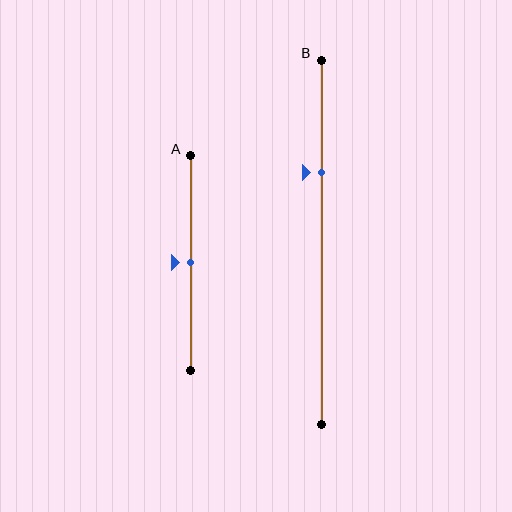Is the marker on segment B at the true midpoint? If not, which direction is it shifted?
No, the marker on segment B is shifted upward by about 19% of the segment length.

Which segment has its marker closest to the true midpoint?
Segment A has its marker closest to the true midpoint.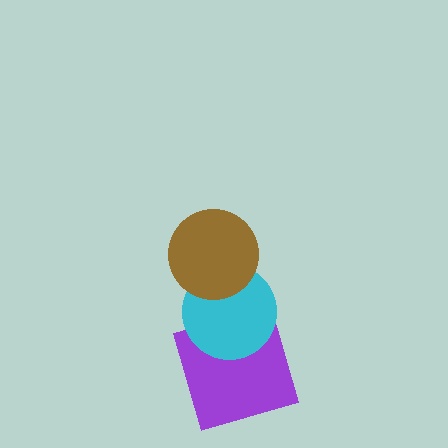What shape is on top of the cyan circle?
The brown circle is on top of the cyan circle.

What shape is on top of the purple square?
The cyan circle is on top of the purple square.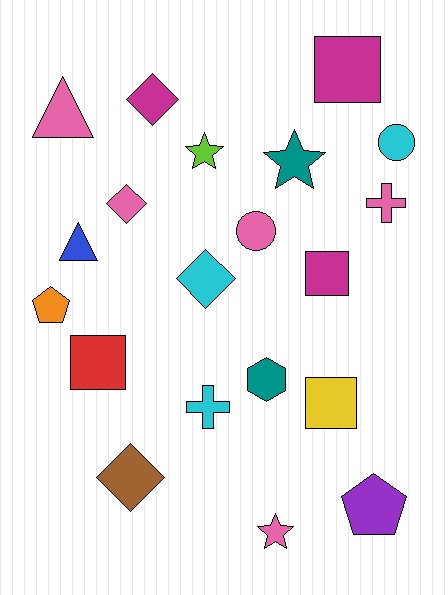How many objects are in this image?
There are 20 objects.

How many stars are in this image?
There are 3 stars.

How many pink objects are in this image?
There are 5 pink objects.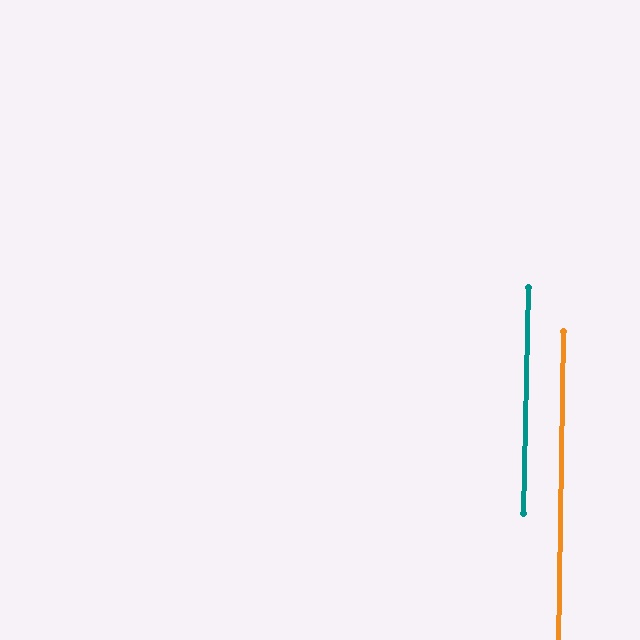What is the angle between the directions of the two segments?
Approximately 0 degrees.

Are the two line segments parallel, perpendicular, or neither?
Parallel — their directions differ by only 0.4°.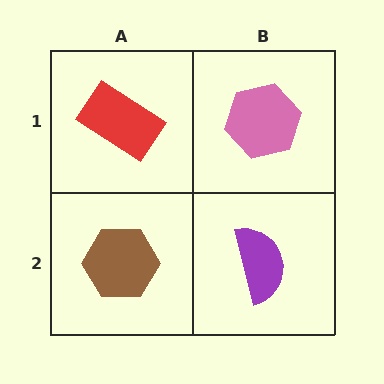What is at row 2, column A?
A brown hexagon.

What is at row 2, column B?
A purple semicircle.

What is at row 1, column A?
A red rectangle.